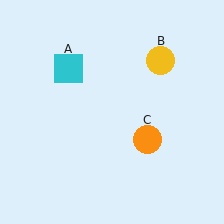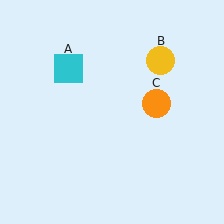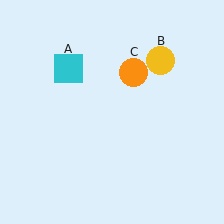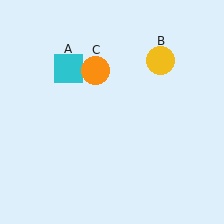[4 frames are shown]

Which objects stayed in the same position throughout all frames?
Cyan square (object A) and yellow circle (object B) remained stationary.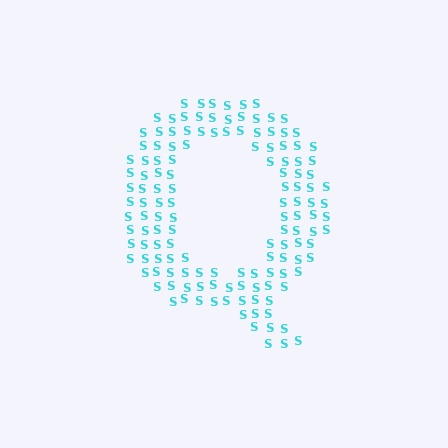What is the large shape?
The large shape is the letter Q.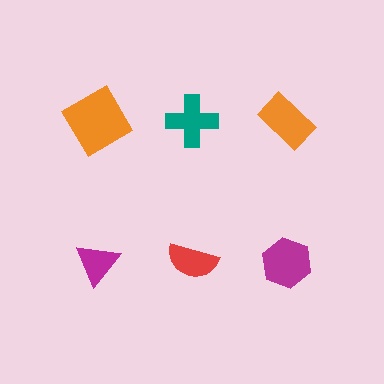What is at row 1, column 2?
A teal cross.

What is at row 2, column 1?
A magenta triangle.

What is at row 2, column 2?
A red semicircle.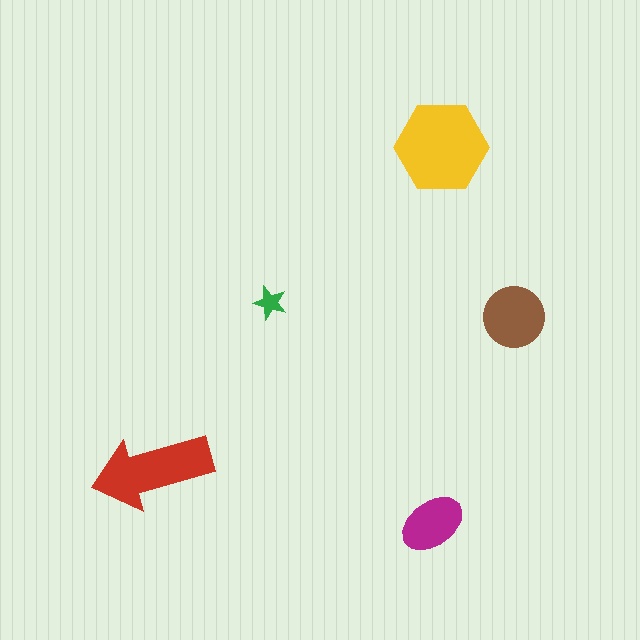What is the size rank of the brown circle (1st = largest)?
3rd.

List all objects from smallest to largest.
The green star, the magenta ellipse, the brown circle, the red arrow, the yellow hexagon.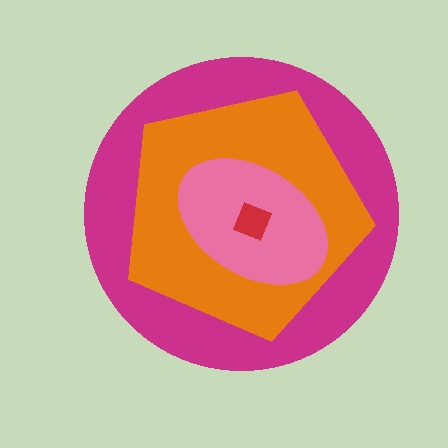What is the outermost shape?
The magenta circle.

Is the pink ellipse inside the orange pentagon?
Yes.